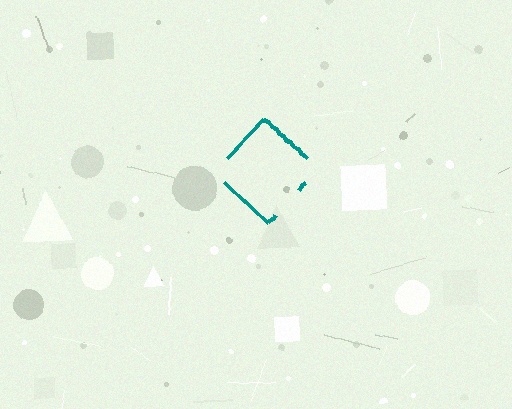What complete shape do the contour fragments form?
The contour fragments form a diamond.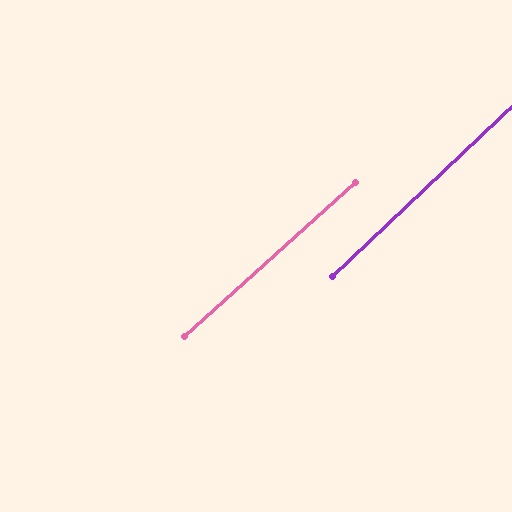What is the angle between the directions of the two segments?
Approximately 2 degrees.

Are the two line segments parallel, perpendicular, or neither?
Parallel — their directions differ by only 1.6°.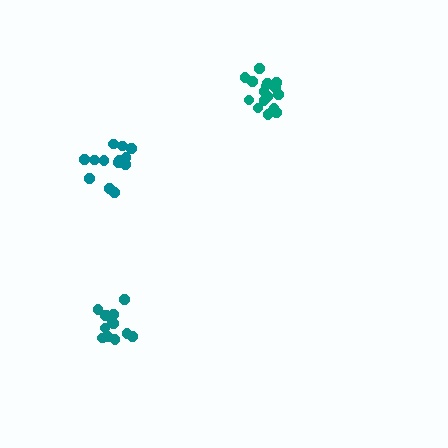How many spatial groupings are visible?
There are 3 spatial groupings.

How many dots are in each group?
Group 1: 13 dots, Group 2: 17 dots, Group 3: 13 dots (43 total).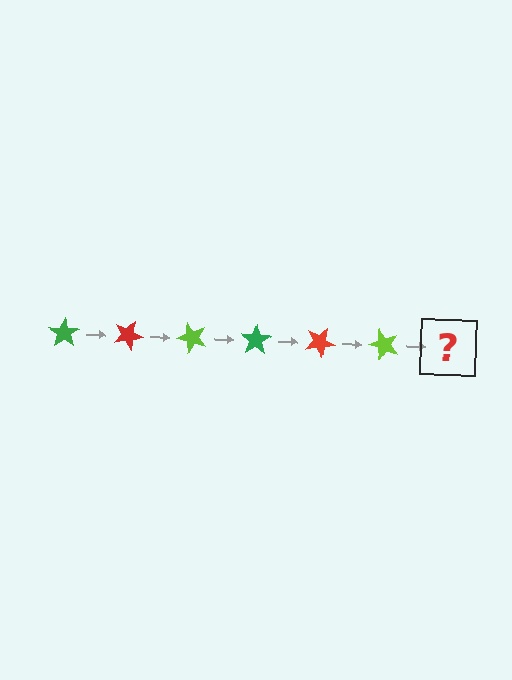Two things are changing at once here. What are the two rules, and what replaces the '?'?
The two rules are that it rotates 25 degrees each step and the color cycles through green, red, and lime. The '?' should be a green star, rotated 150 degrees from the start.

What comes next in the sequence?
The next element should be a green star, rotated 150 degrees from the start.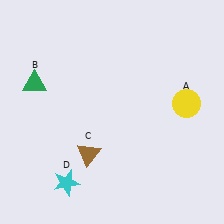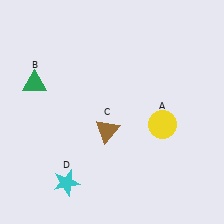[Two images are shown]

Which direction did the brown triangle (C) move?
The brown triangle (C) moved up.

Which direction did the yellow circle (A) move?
The yellow circle (A) moved left.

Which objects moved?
The objects that moved are: the yellow circle (A), the brown triangle (C).